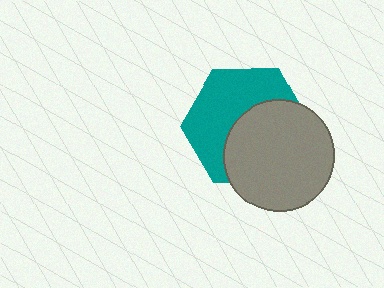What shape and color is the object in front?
The object in front is a gray circle.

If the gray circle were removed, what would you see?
You would see the complete teal hexagon.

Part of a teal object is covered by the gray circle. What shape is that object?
It is a hexagon.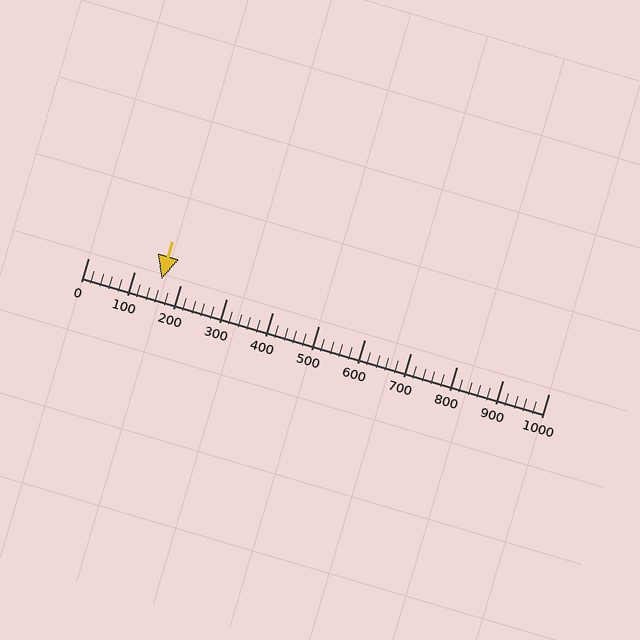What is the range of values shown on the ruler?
The ruler shows values from 0 to 1000.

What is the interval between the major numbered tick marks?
The major tick marks are spaced 100 units apart.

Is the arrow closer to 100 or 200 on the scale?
The arrow is closer to 200.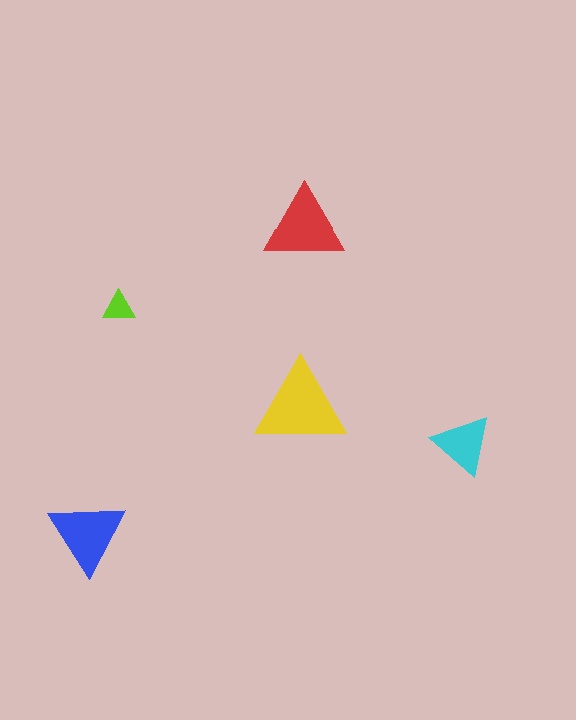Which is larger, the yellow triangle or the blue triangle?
The yellow one.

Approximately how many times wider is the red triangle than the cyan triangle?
About 1.5 times wider.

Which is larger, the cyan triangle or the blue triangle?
The blue one.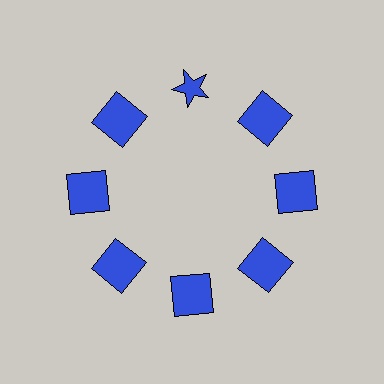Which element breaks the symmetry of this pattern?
The blue star at roughly the 12 o'clock position breaks the symmetry. All other shapes are blue squares.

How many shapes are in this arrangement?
There are 8 shapes arranged in a ring pattern.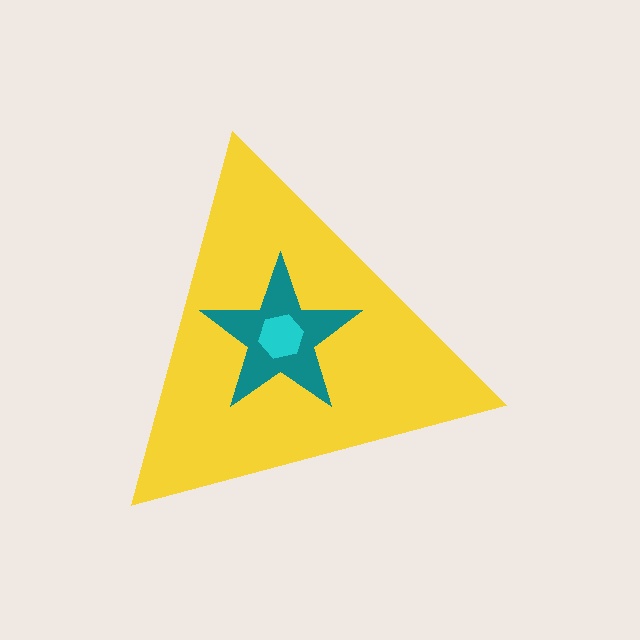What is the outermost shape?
The yellow triangle.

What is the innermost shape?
The cyan hexagon.